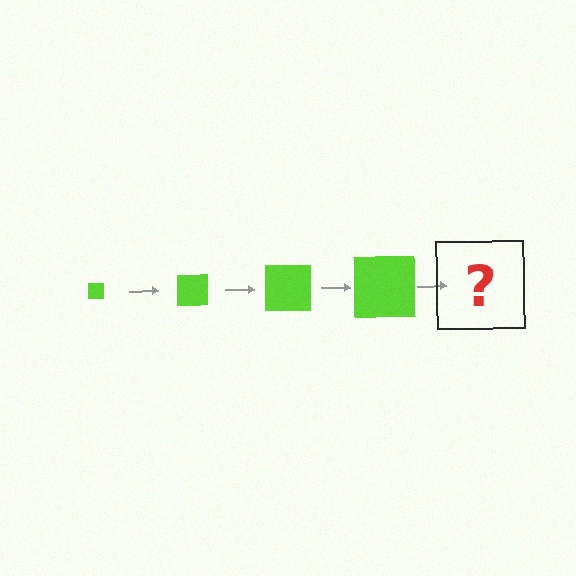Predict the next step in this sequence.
The next step is a lime square, larger than the previous one.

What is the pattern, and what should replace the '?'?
The pattern is that the square gets progressively larger each step. The '?' should be a lime square, larger than the previous one.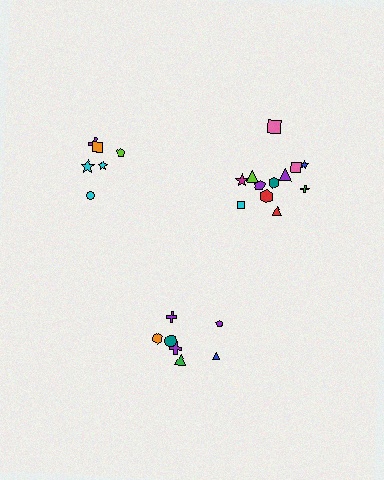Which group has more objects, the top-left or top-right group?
The top-right group.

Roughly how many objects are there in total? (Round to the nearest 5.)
Roughly 25 objects in total.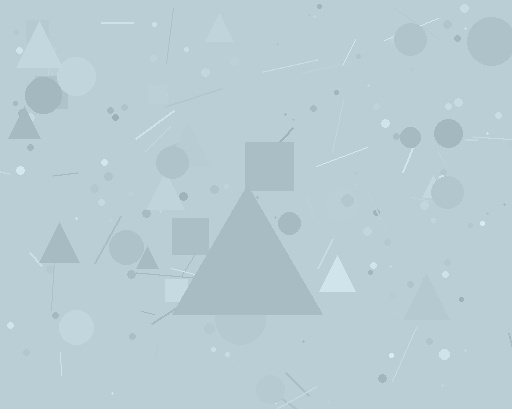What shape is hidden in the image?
A triangle is hidden in the image.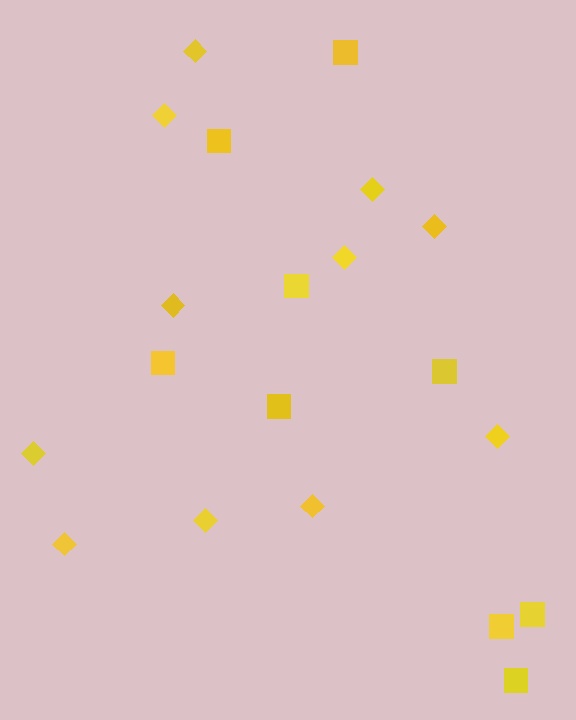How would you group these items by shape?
There are 2 groups: one group of squares (9) and one group of diamonds (11).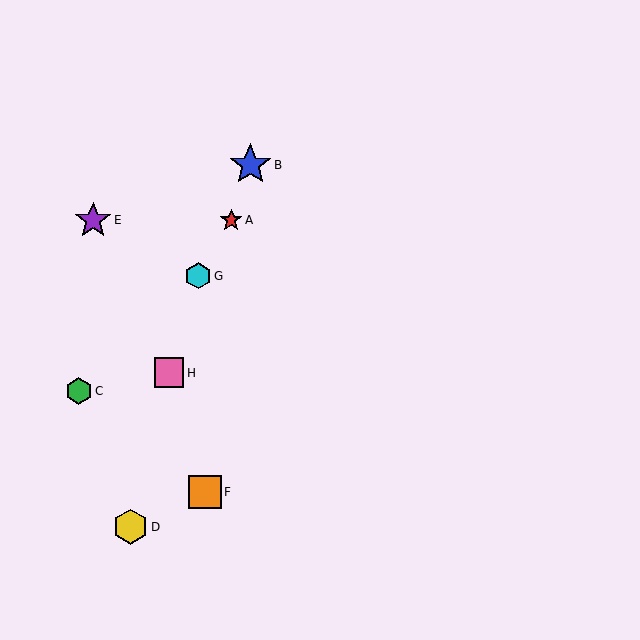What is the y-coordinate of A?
Object A is at y≈220.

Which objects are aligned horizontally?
Objects A, E are aligned horizontally.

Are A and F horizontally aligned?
No, A is at y≈220 and F is at y≈492.